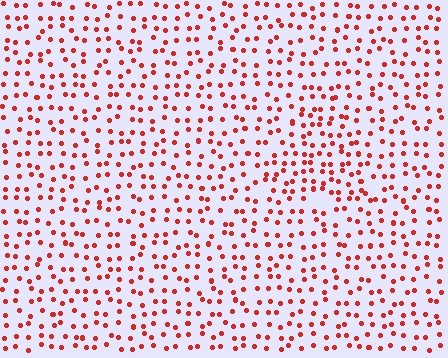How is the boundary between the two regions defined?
The boundary is defined by a change in element density (approximately 1.5x ratio). All elements are the same color, size, and shape.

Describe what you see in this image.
The image contains small red elements arranged at two different densities. A triangle-shaped region is visible where the elements are more densely packed than the surrounding area.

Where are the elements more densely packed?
The elements are more densely packed inside the triangle boundary.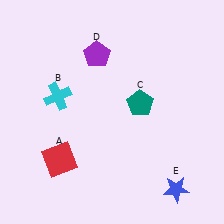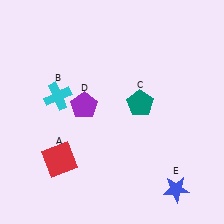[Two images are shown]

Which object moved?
The purple pentagon (D) moved down.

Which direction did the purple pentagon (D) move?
The purple pentagon (D) moved down.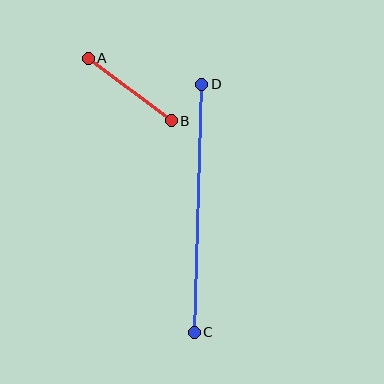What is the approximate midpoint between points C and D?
The midpoint is at approximately (198, 208) pixels.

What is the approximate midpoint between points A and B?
The midpoint is at approximately (130, 90) pixels.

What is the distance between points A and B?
The distance is approximately 104 pixels.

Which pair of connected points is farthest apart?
Points C and D are farthest apart.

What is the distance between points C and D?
The distance is approximately 248 pixels.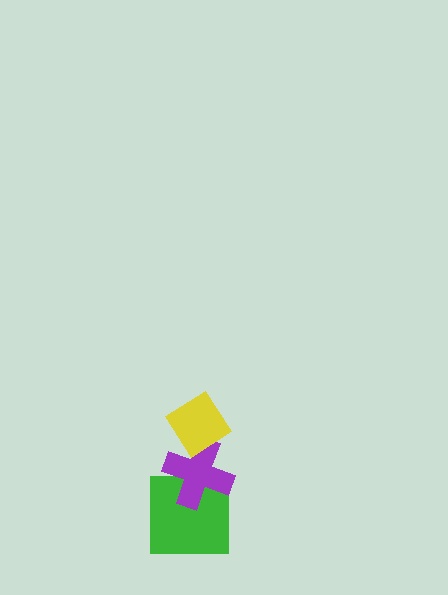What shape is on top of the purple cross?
The yellow diamond is on top of the purple cross.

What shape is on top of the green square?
The purple cross is on top of the green square.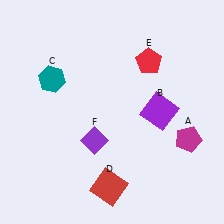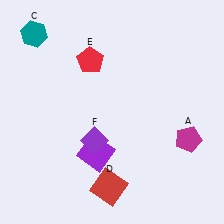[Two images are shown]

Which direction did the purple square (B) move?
The purple square (B) moved left.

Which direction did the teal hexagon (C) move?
The teal hexagon (C) moved up.